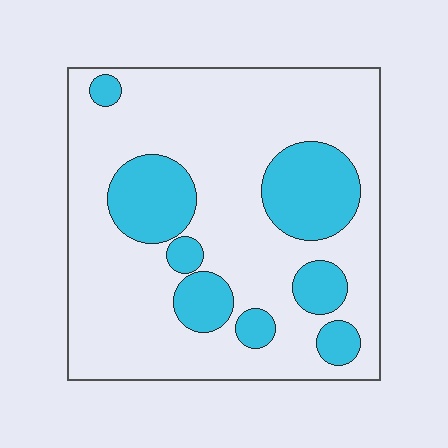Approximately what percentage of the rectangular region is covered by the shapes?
Approximately 25%.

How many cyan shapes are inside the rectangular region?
8.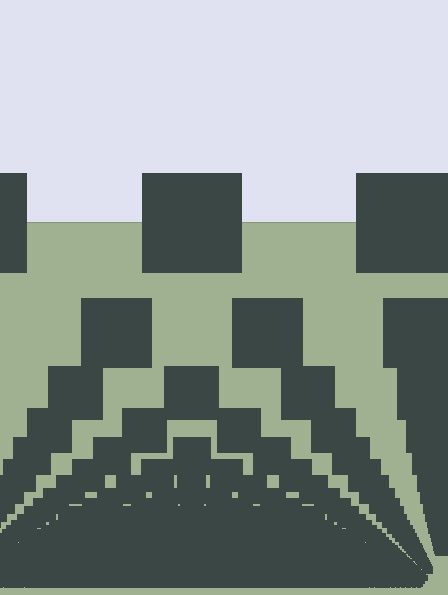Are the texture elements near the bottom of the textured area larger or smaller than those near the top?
Smaller. The gradient is inverted — elements near the bottom are smaller and denser.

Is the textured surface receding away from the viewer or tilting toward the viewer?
The surface appears to tilt toward the viewer. Texture elements get larger and sparser toward the top.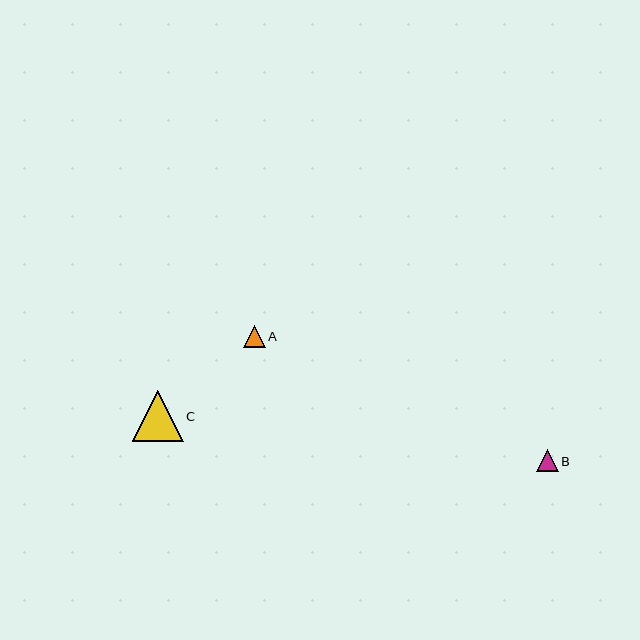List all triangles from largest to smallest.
From largest to smallest: C, A, B.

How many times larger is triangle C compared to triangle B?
Triangle C is approximately 2.4 times the size of triangle B.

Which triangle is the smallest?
Triangle B is the smallest with a size of approximately 22 pixels.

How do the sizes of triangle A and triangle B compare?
Triangle A and triangle B are approximately the same size.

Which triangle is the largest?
Triangle C is the largest with a size of approximately 51 pixels.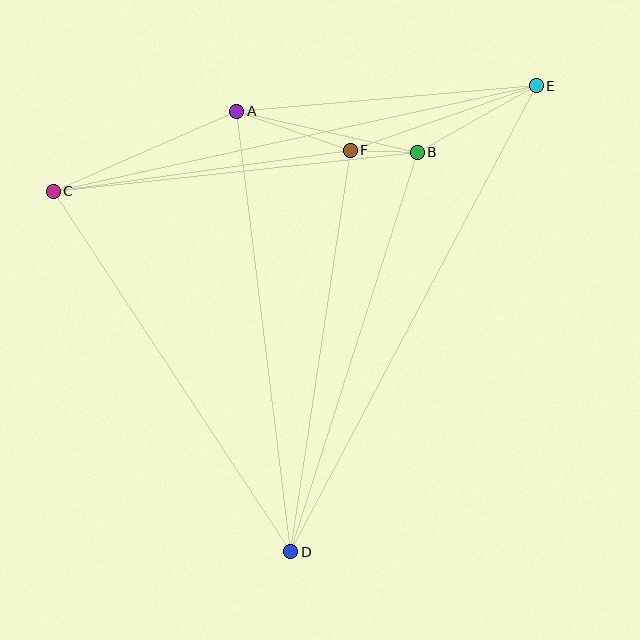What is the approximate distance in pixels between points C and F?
The distance between C and F is approximately 300 pixels.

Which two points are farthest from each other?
Points D and E are farthest from each other.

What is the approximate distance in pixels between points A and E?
The distance between A and E is approximately 301 pixels.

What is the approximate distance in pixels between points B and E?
The distance between B and E is approximately 136 pixels.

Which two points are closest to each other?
Points B and F are closest to each other.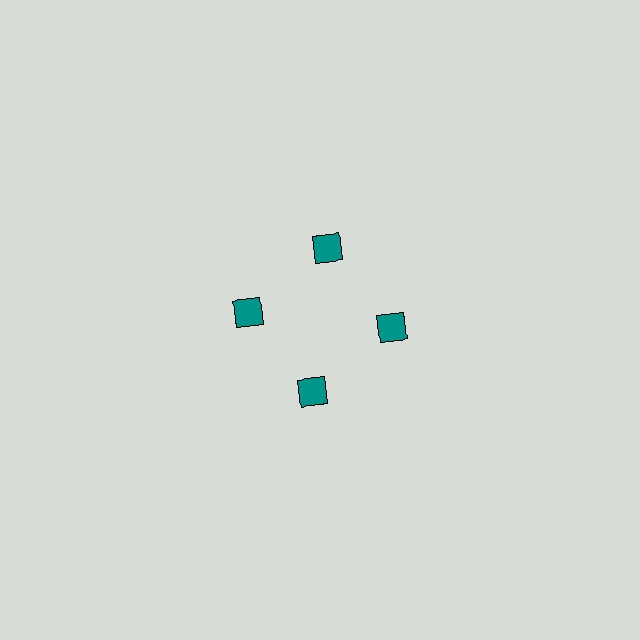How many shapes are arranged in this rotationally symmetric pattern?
There are 4 shapes, arranged in 4 groups of 1.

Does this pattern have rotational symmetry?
Yes, this pattern has 4-fold rotational symmetry. It looks the same after rotating 90 degrees around the center.